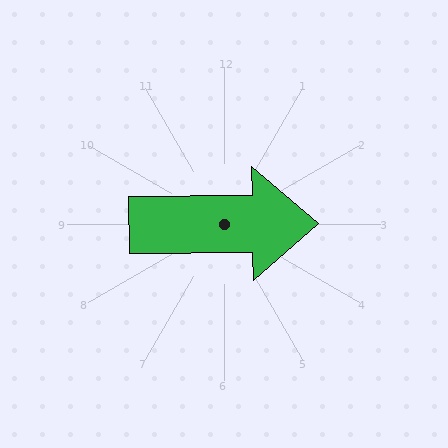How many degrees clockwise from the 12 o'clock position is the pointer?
Approximately 89 degrees.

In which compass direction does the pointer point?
East.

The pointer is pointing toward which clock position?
Roughly 3 o'clock.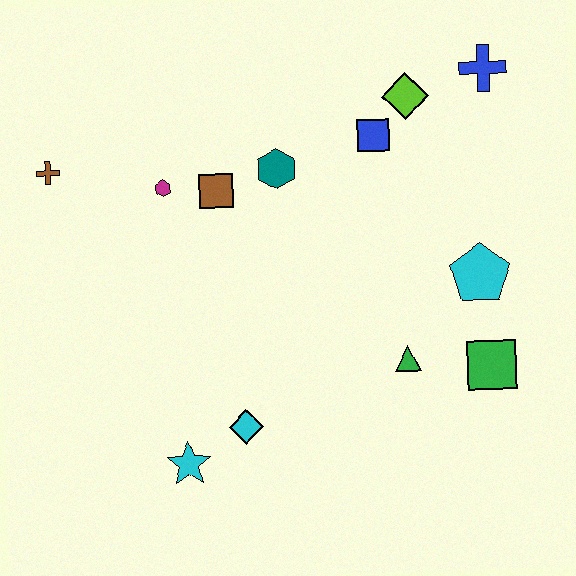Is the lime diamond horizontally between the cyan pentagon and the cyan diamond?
Yes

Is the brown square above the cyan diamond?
Yes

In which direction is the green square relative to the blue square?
The green square is below the blue square.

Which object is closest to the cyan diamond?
The cyan star is closest to the cyan diamond.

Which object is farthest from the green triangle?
The brown cross is farthest from the green triangle.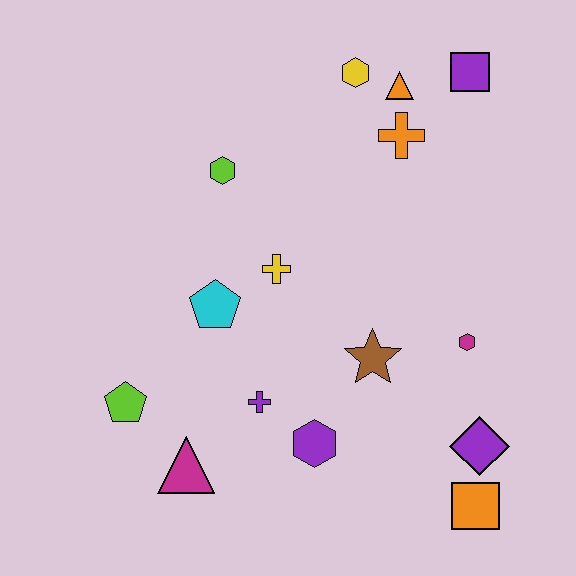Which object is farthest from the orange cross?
The magenta triangle is farthest from the orange cross.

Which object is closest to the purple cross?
The purple hexagon is closest to the purple cross.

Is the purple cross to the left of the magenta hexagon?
Yes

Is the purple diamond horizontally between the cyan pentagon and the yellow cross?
No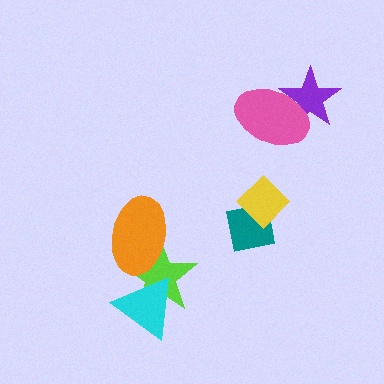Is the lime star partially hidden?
Yes, it is partially covered by another shape.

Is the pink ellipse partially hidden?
No, no other shape covers it.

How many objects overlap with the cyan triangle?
1 object overlaps with the cyan triangle.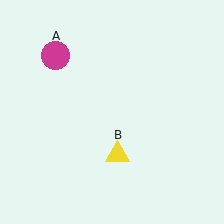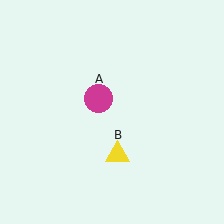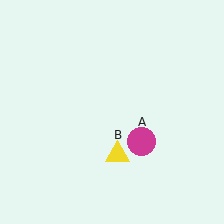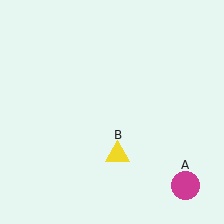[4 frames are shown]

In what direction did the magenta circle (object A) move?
The magenta circle (object A) moved down and to the right.